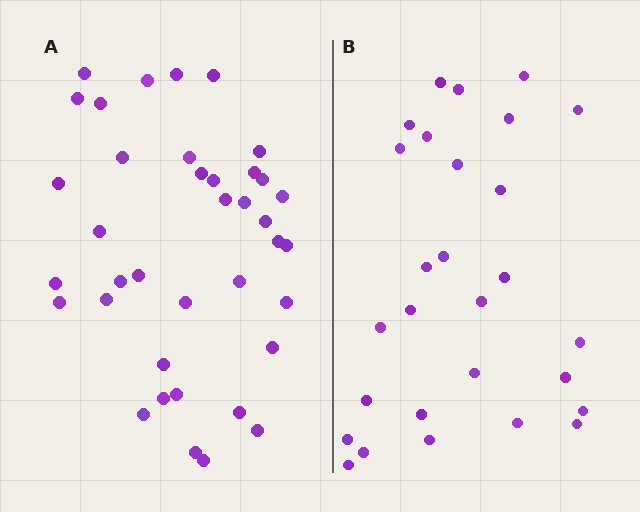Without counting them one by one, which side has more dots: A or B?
Region A (the left region) has more dots.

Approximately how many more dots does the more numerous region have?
Region A has roughly 10 or so more dots than region B.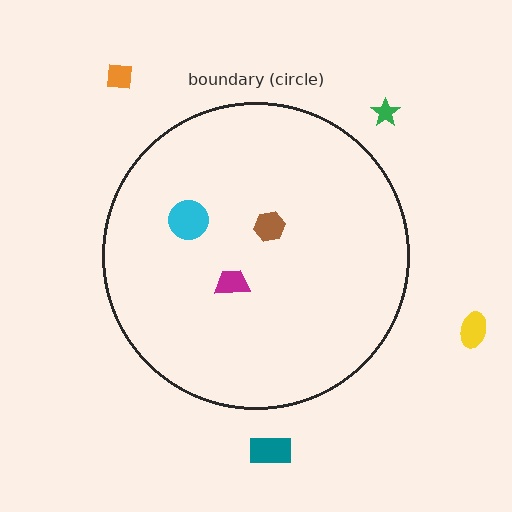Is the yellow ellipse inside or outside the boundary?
Outside.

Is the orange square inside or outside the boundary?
Outside.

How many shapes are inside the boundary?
3 inside, 4 outside.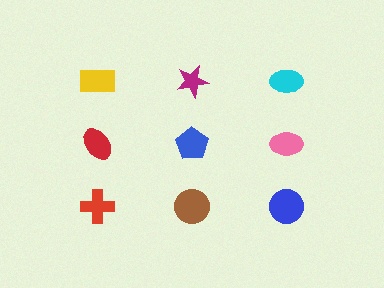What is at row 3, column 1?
A red cross.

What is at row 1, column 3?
A cyan ellipse.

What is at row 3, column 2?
A brown circle.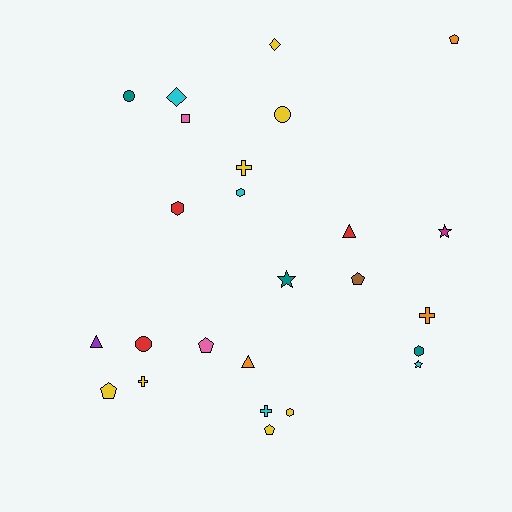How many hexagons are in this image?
There are 4 hexagons.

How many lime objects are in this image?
There are no lime objects.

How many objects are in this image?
There are 25 objects.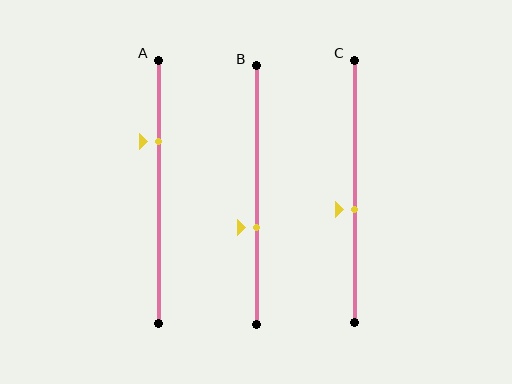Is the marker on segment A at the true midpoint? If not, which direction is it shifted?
No, the marker on segment A is shifted upward by about 19% of the segment length.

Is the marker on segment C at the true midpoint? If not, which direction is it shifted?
No, the marker on segment C is shifted downward by about 7% of the segment length.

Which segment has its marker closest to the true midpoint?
Segment C has its marker closest to the true midpoint.